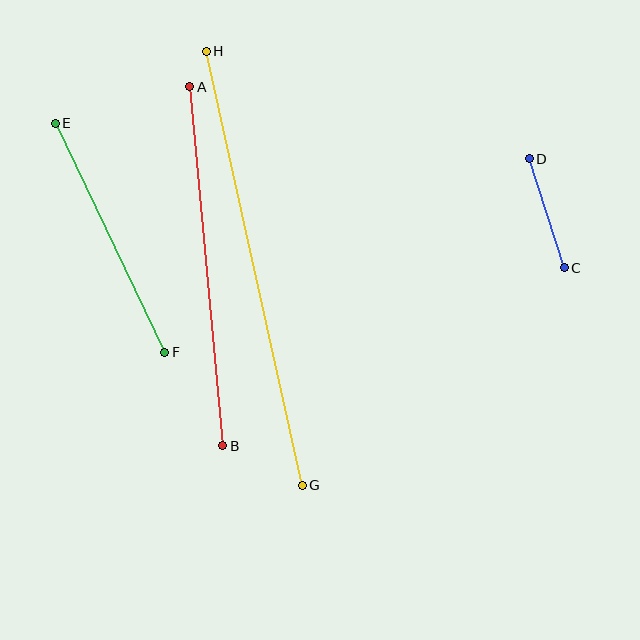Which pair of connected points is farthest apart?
Points G and H are farthest apart.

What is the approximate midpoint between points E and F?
The midpoint is at approximately (110, 238) pixels.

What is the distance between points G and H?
The distance is approximately 444 pixels.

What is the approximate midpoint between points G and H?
The midpoint is at approximately (254, 268) pixels.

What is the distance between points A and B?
The distance is approximately 361 pixels.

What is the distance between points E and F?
The distance is approximately 254 pixels.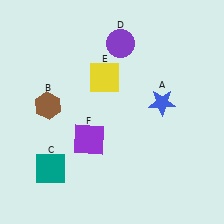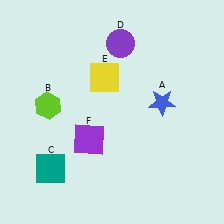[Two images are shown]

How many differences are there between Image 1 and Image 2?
There is 1 difference between the two images.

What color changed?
The hexagon (B) changed from brown in Image 1 to lime in Image 2.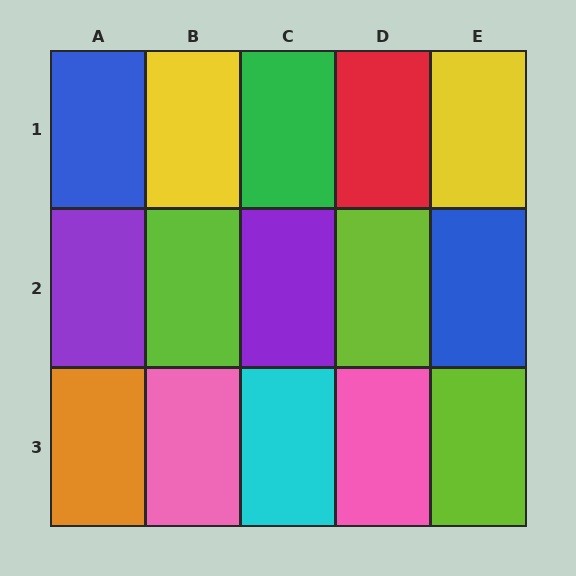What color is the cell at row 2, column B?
Lime.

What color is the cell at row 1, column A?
Blue.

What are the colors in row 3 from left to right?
Orange, pink, cyan, pink, lime.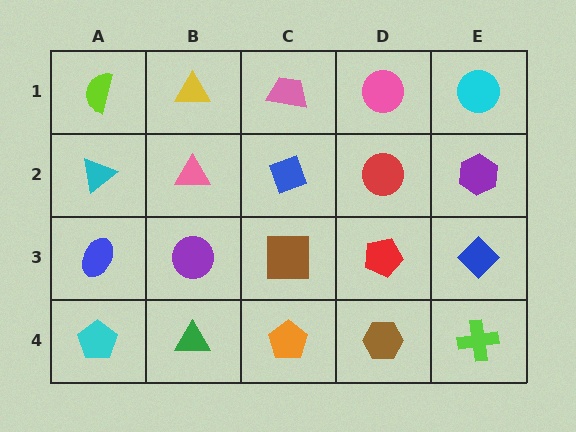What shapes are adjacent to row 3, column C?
A blue diamond (row 2, column C), an orange pentagon (row 4, column C), a purple circle (row 3, column B), a red pentagon (row 3, column D).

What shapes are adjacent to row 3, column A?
A cyan triangle (row 2, column A), a cyan pentagon (row 4, column A), a purple circle (row 3, column B).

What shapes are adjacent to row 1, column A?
A cyan triangle (row 2, column A), a yellow triangle (row 1, column B).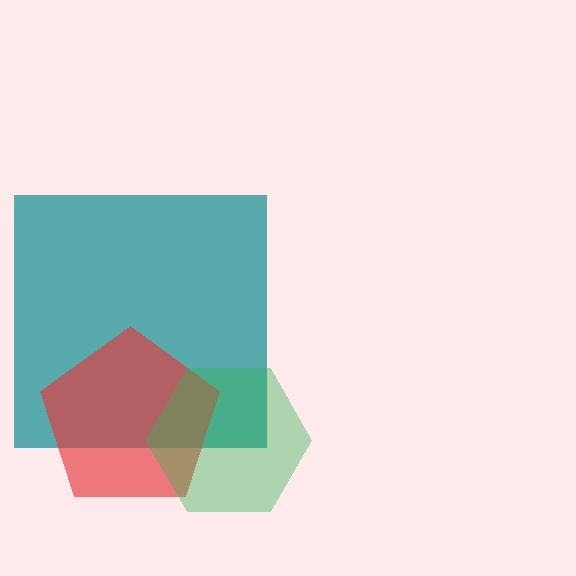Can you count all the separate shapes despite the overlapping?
Yes, there are 3 separate shapes.